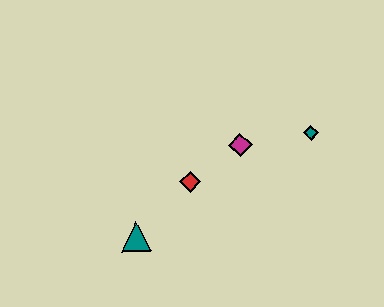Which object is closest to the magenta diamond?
The red diamond is closest to the magenta diamond.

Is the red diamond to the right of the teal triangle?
Yes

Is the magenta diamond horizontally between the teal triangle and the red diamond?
No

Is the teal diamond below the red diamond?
No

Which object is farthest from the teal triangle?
The teal diamond is farthest from the teal triangle.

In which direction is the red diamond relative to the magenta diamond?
The red diamond is to the left of the magenta diamond.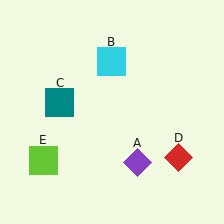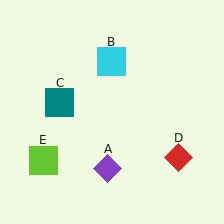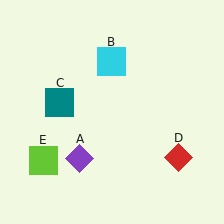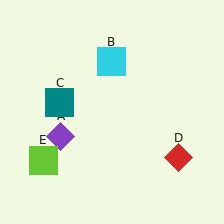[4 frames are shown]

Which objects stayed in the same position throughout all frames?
Cyan square (object B) and teal square (object C) and red diamond (object D) and lime square (object E) remained stationary.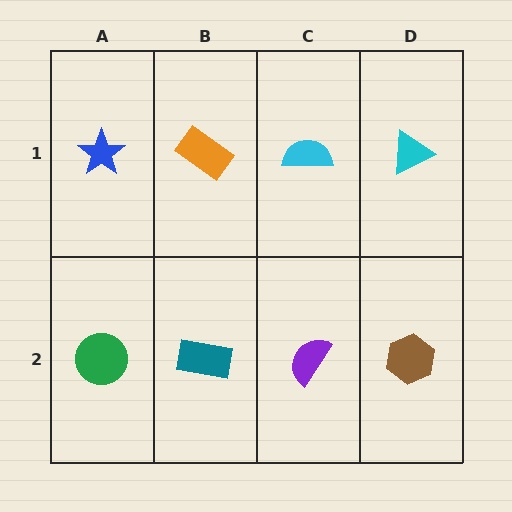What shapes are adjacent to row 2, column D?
A cyan triangle (row 1, column D), a purple semicircle (row 2, column C).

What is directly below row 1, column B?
A teal rectangle.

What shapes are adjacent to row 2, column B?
An orange rectangle (row 1, column B), a green circle (row 2, column A), a purple semicircle (row 2, column C).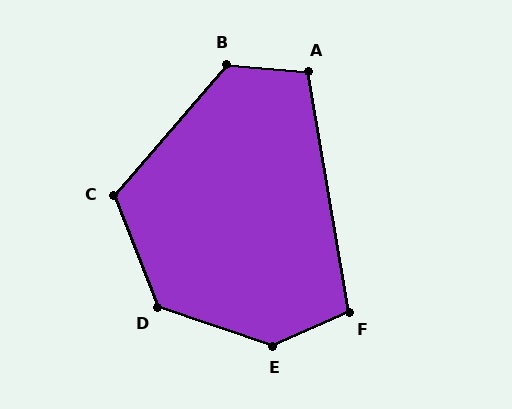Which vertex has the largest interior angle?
E, at approximately 138 degrees.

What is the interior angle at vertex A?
Approximately 104 degrees (obtuse).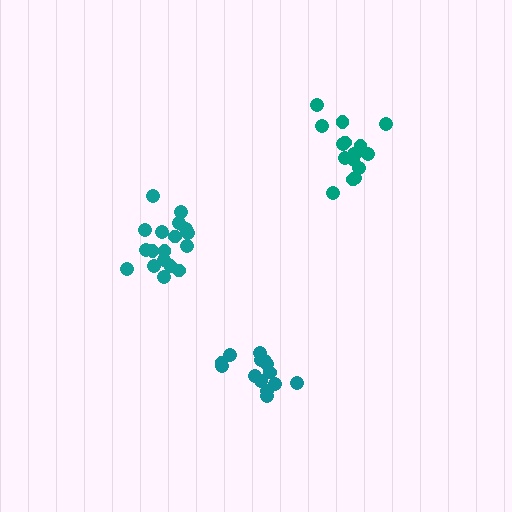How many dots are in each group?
Group 1: 16 dots, Group 2: 18 dots, Group 3: 14 dots (48 total).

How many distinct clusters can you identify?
There are 3 distinct clusters.